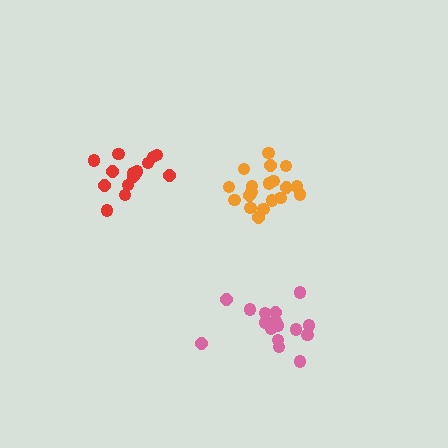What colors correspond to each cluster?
The clusters are colored: orange, pink, red.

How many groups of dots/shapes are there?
There are 3 groups.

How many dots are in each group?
Group 1: 19 dots, Group 2: 18 dots, Group 3: 14 dots (51 total).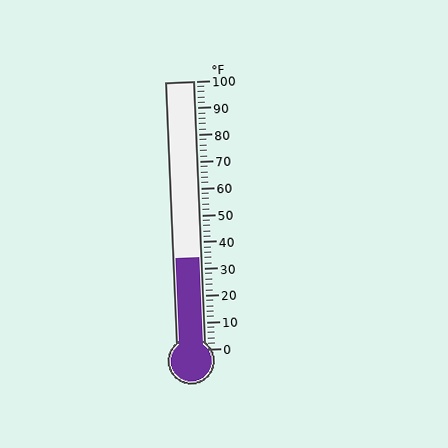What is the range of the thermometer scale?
The thermometer scale ranges from 0°F to 100°F.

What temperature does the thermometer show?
The thermometer shows approximately 34°F.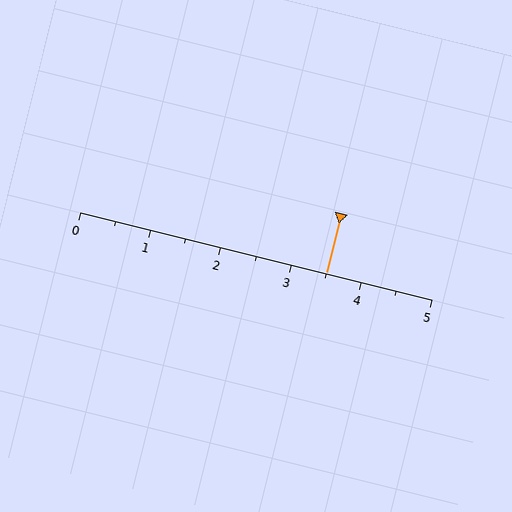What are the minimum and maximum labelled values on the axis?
The axis runs from 0 to 5.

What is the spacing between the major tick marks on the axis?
The major ticks are spaced 1 apart.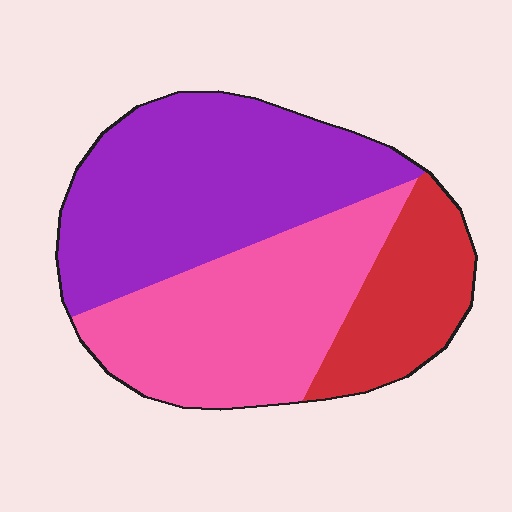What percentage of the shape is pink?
Pink covers 37% of the shape.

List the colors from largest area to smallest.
From largest to smallest: purple, pink, red.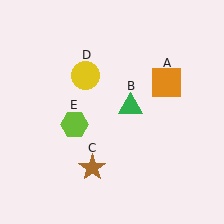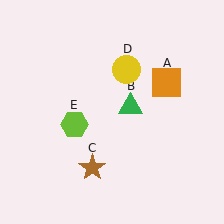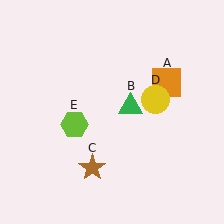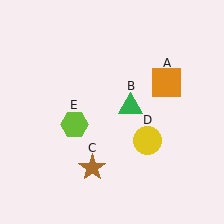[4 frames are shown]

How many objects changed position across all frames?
1 object changed position: yellow circle (object D).